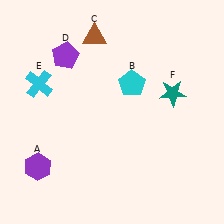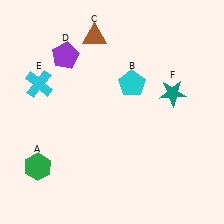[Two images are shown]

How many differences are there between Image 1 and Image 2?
There is 1 difference between the two images.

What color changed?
The hexagon (A) changed from purple in Image 1 to green in Image 2.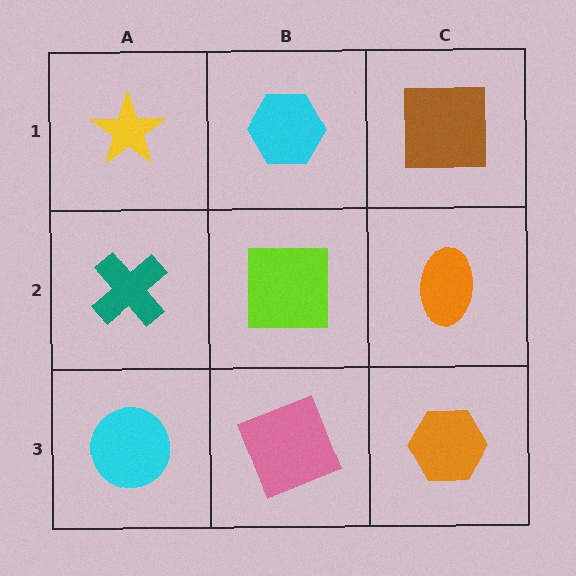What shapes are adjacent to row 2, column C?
A brown square (row 1, column C), an orange hexagon (row 3, column C), a lime square (row 2, column B).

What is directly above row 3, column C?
An orange ellipse.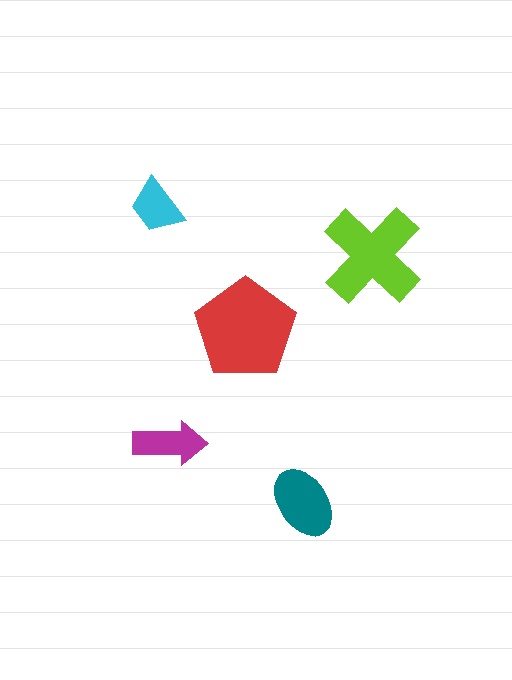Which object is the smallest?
The cyan trapezoid.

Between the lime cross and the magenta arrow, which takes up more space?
The lime cross.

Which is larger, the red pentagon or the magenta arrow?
The red pentagon.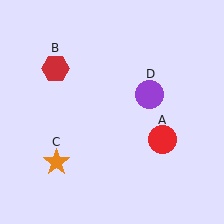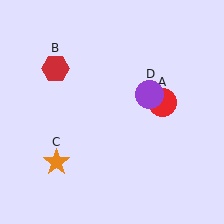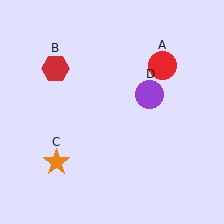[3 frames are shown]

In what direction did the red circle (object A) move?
The red circle (object A) moved up.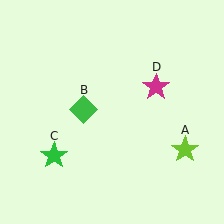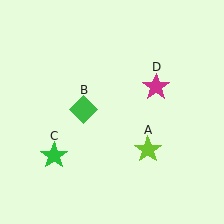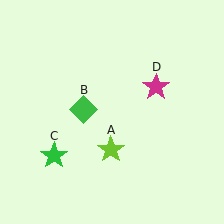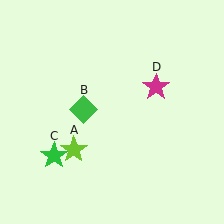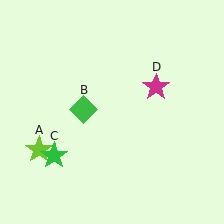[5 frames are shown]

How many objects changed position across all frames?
1 object changed position: lime star (object A).